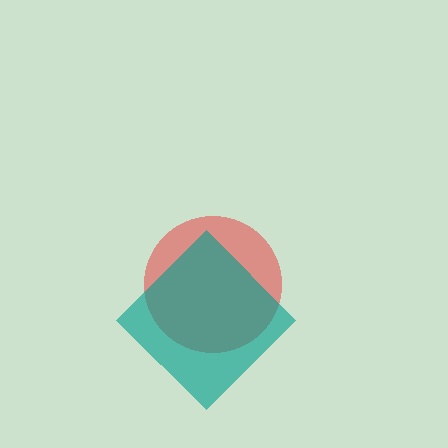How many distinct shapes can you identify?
There are 2 distinct shapes: a red circle, a teal diamond.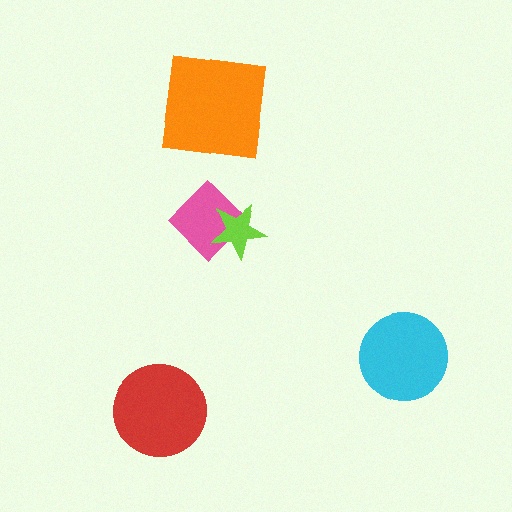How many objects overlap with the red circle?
0 objects overlap with the red circle.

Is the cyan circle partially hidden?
No, no other shape covers it.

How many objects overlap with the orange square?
0 objects overlap with the orange square.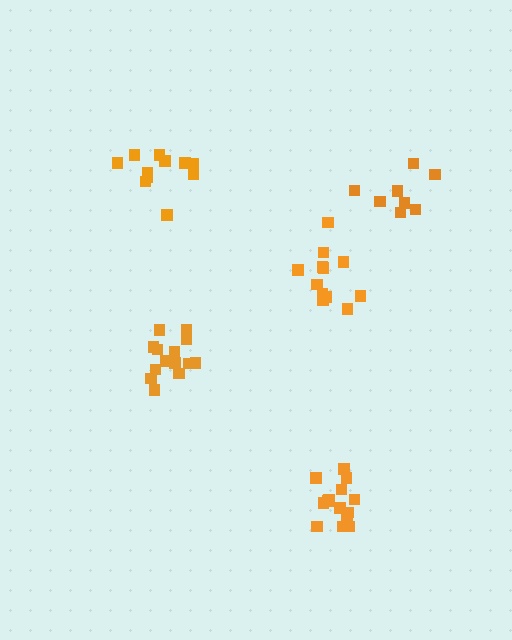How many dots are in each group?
Group 1: 14 dots, Group 2: 12 dots, Group 3: 11 dots, Group 4: 8 dots, Group 5: 14 dots (59 total).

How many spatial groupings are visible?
There are 5 spatial groupings.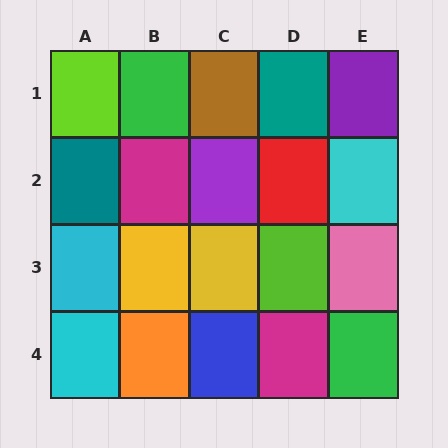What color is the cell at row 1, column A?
Lime.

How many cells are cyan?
3 cells are cyan.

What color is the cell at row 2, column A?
Teal.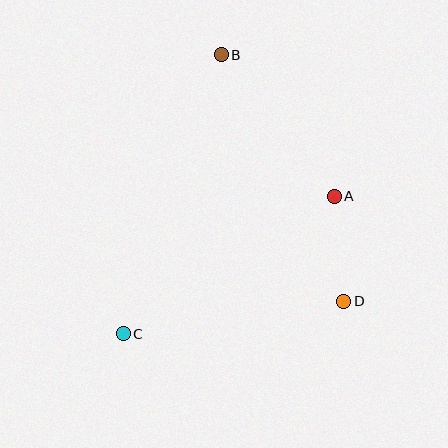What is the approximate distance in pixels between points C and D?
The distance between C and D is approximately 223 pixels.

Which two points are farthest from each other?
Points B and C are farthest from each other.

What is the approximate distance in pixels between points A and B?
The distance between A and B is approximately 181 pixels.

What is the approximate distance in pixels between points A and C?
The distance between A and C is approximately 252 pixels.